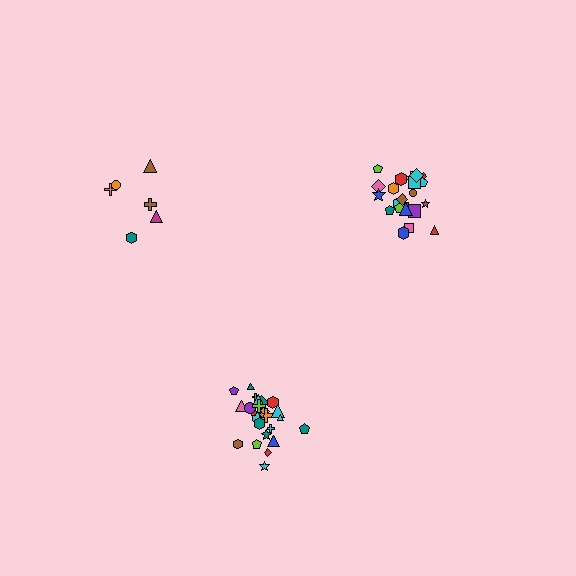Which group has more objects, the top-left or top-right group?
The top-right group.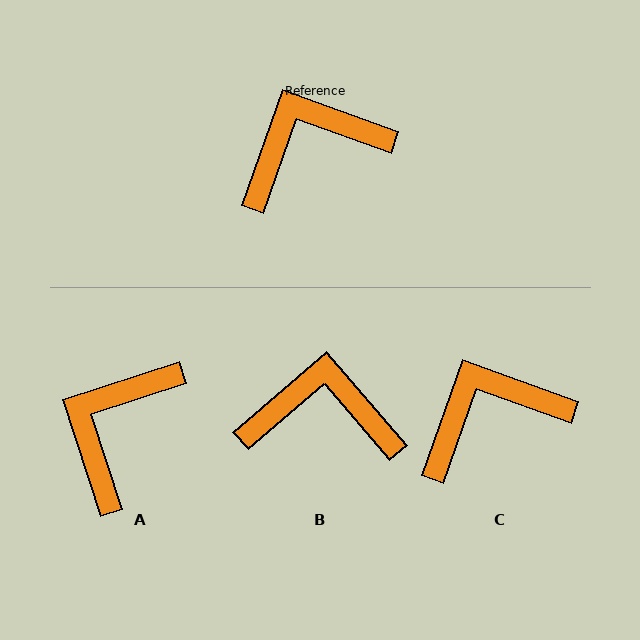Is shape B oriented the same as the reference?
No, it is off by about 30 degrees.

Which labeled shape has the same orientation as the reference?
C.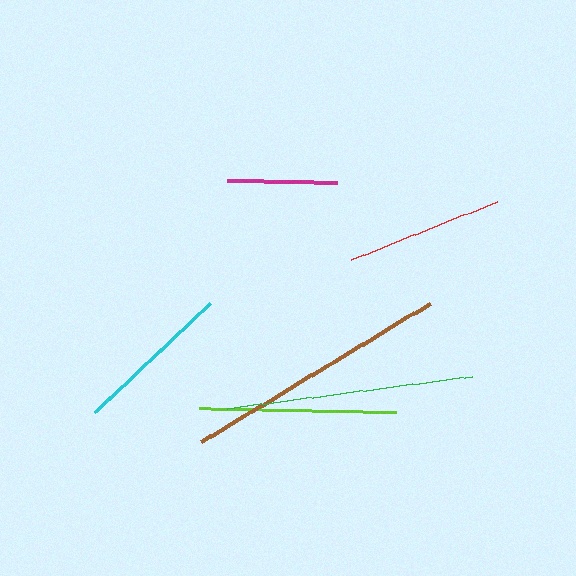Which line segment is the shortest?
The magenta line is the shortest at approximately 109 pixels.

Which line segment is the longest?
The brown line is the longest at approximately 267 pixels.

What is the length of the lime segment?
The lime segment is approximately 197 pixels long.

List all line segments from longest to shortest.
From longest to shortest: brown, green, lime, cyan, red, magenta.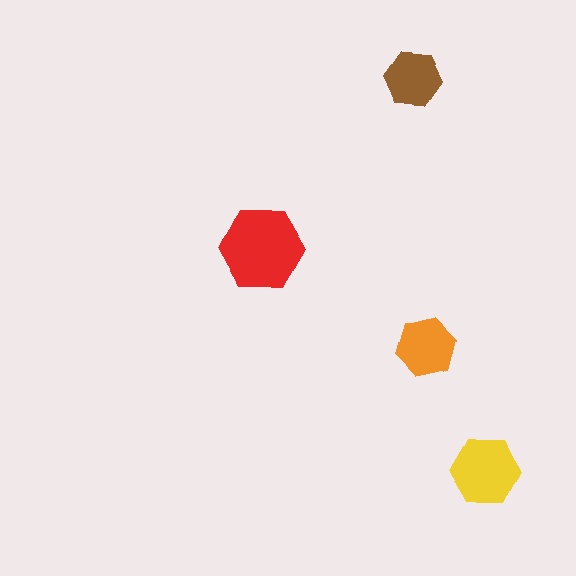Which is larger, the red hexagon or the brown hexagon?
The red one.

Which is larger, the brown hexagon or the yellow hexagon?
The yellow one.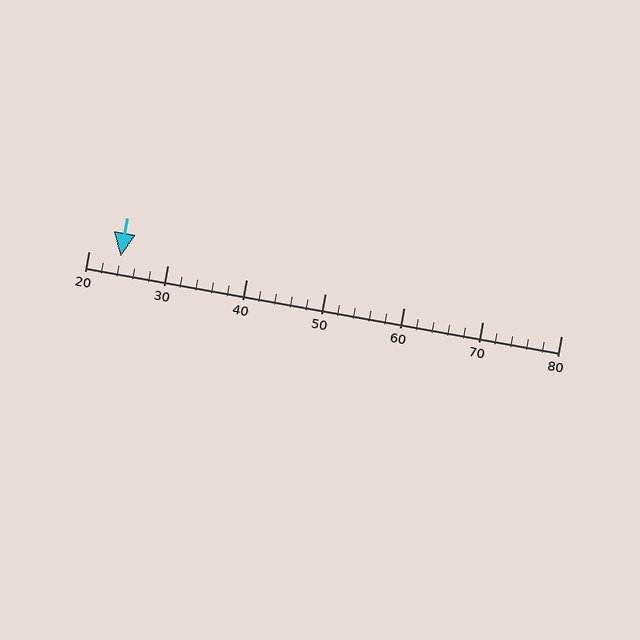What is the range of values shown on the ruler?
The ruler shows values from 20 to 80.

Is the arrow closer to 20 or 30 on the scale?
The arrow is closer to 20.